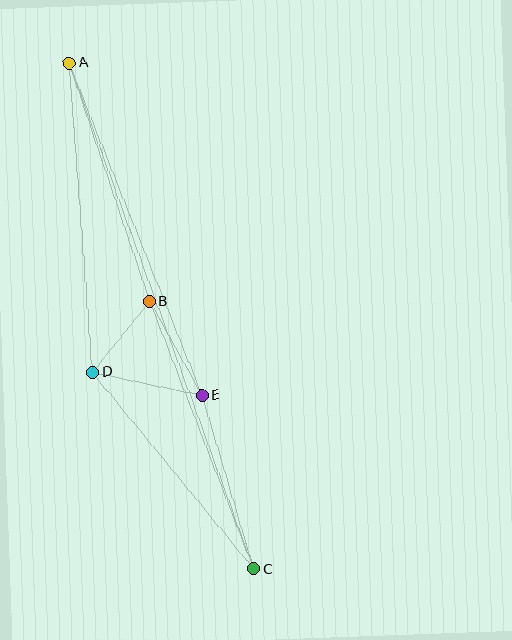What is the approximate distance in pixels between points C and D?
The distance between C and D is approximately 255 pixels.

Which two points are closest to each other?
Points B and D are closest to each other.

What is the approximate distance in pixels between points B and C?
The distance between B and C is approximately 287 pixels.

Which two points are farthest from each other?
Points A and C are farthest from each other.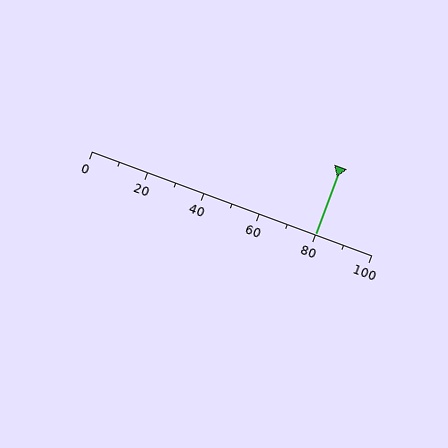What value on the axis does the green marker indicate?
The marker indicates approximately 80.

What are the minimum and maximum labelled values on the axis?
The axis runs from 0 to 100.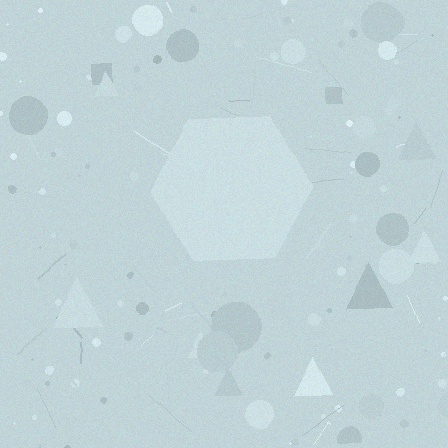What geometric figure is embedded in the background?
A hexagon is embedded in the background.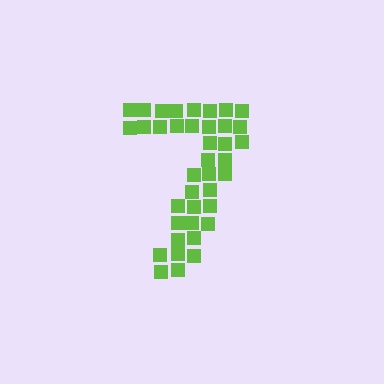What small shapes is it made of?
It is made of small squares.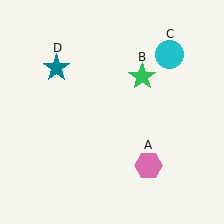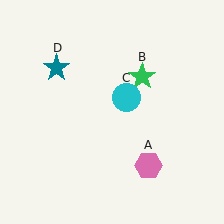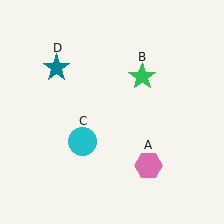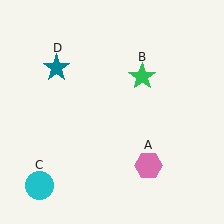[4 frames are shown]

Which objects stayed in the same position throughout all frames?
Pink hexagon (object A) and green star (object B) and teal star (object D) remained stationary.